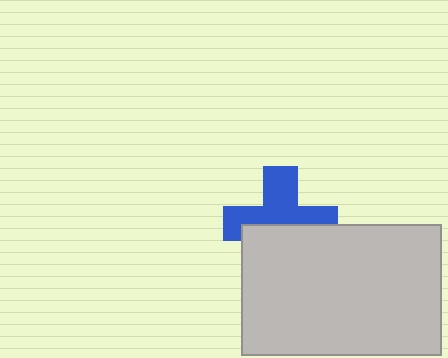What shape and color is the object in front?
The object in front is a light gray rectangle.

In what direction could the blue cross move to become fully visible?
The blue cross could move up. That would shift it out from behind the light gray rectangle entirely.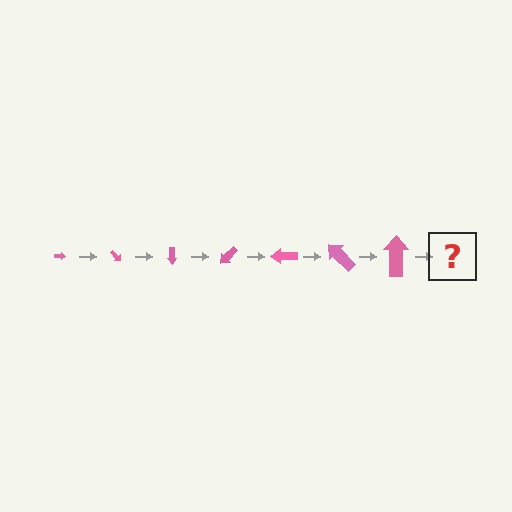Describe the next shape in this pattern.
It should be an arrow, larger than the previous one and rotated 315 degrees from the start.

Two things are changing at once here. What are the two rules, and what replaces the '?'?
The two rules are that the arrow grows larger each step and it rotates 45 degrees each step. The '?' should be an arrow, larger than the previous one and rotated 315 degrees from the start.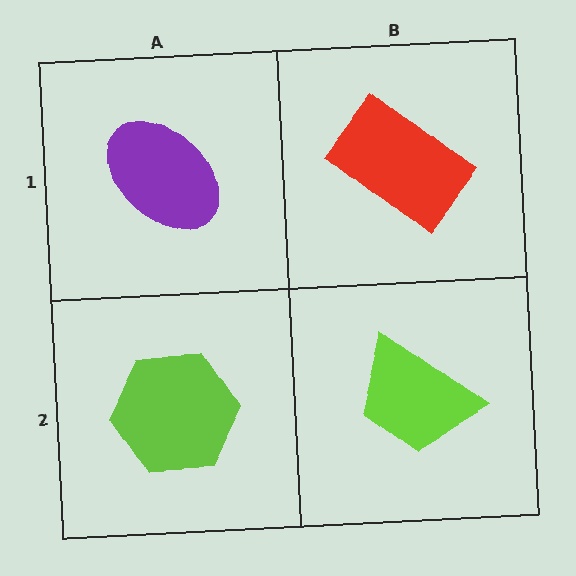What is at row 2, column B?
A lime trapezoid.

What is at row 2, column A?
A lime hexagon.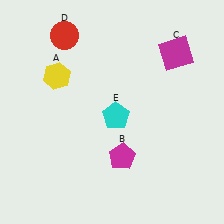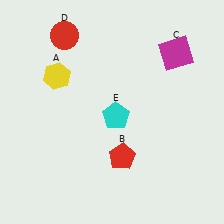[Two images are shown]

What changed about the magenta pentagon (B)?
In Image 1, B is magenta. In Image 2, it changed to red.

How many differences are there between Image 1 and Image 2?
There is 1 difference between the two images.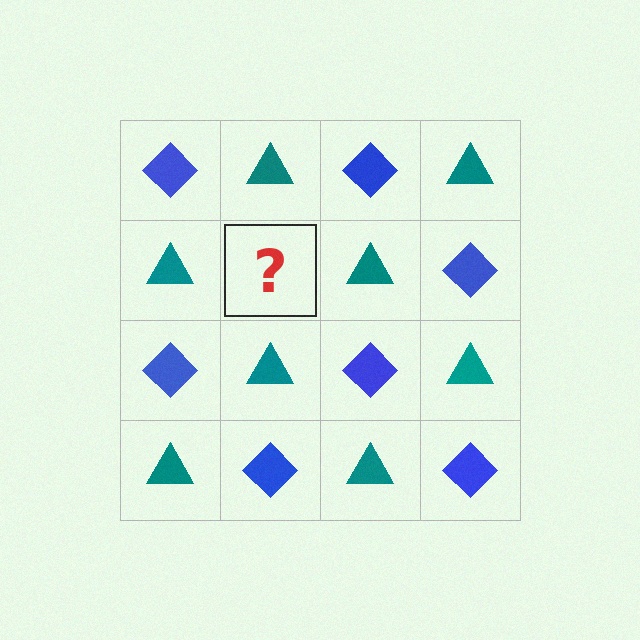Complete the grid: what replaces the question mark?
The question mark should be replaced with a blue diamond.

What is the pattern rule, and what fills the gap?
The rule is that it alternates blue diamond and teal triangle in a checkerboard pattern. The gap should be filled with a blue diamond.